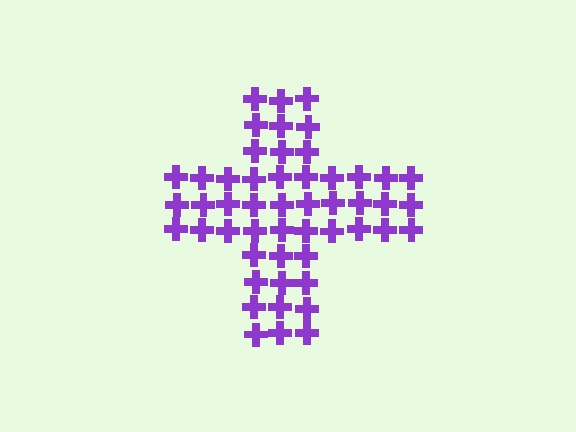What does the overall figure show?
The overall figure shows a cross.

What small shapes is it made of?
It is made of small crosses.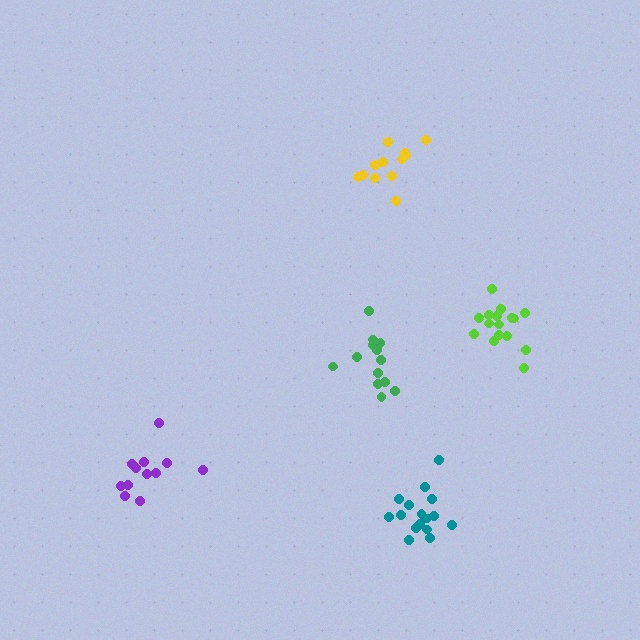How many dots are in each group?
Group 1: 14 dots, Group 2: 16 dots, Group 3: 12 dots, Group 4: 12 dots, Group 5: 16 dots (70 total).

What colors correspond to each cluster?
The clusters are colored: green, teal, yellow, purple, lime.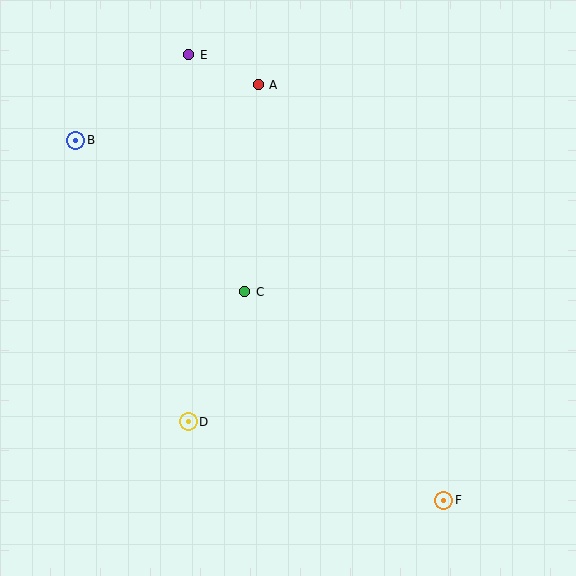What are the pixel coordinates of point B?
Point B is at (76, 140).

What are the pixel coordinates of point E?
Point E is at (189, 55).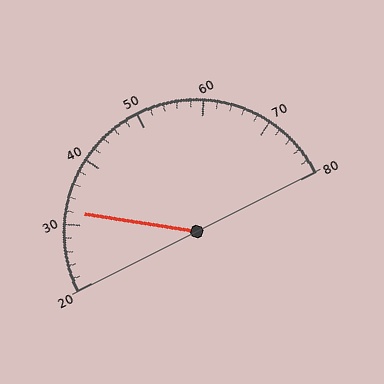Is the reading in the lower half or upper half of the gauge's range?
The reading is in the lower half of the range (20 to 80).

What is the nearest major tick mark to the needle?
The nearest major tick mark is 30.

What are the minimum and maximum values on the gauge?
The gauge ranges from 20 to 80.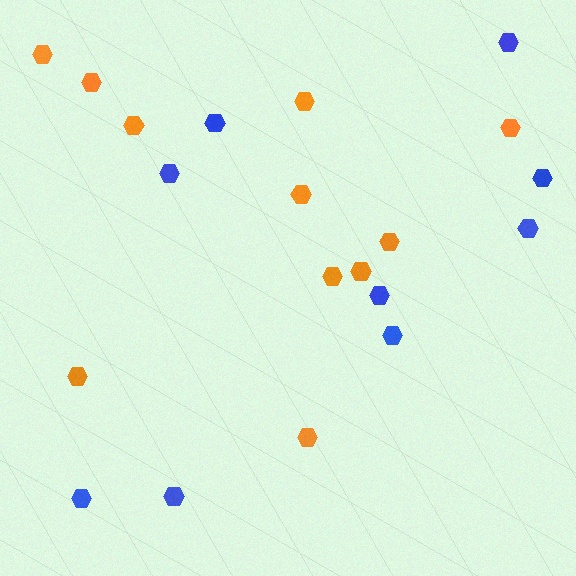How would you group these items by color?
There are 2 groups: one group of orange hexagons (11) and one group of blue hexagons (9).